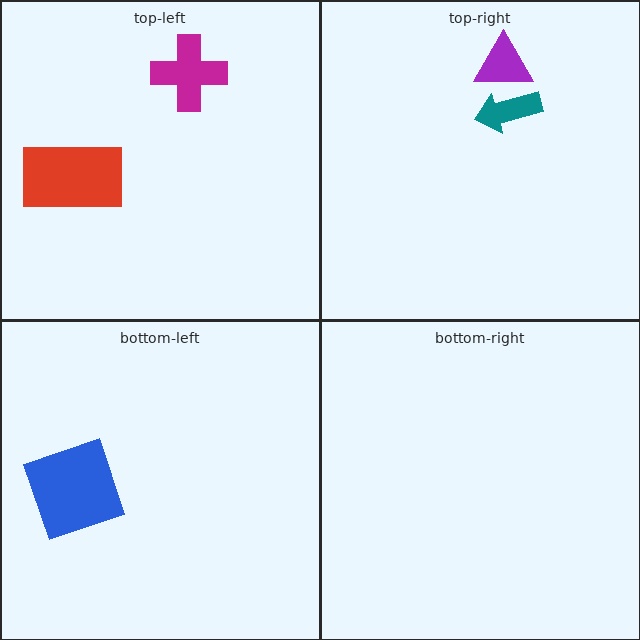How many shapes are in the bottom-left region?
1.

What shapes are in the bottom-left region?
The blue square.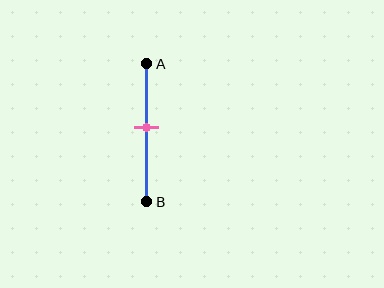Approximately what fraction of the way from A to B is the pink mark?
The pink mark is approximately 45% of the way from A to B.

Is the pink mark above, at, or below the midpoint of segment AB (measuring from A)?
The pink mark is above the midpoint of segment AB.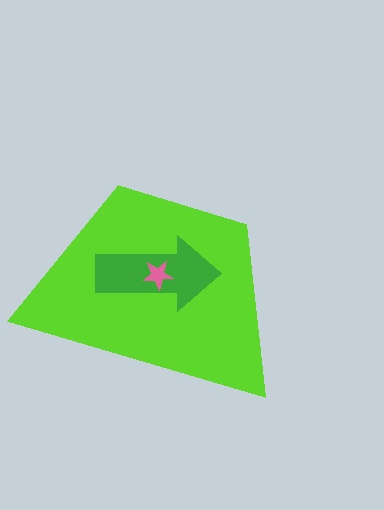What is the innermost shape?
The pink star.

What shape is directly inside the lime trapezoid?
The green arrow.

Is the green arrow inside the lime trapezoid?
Yes.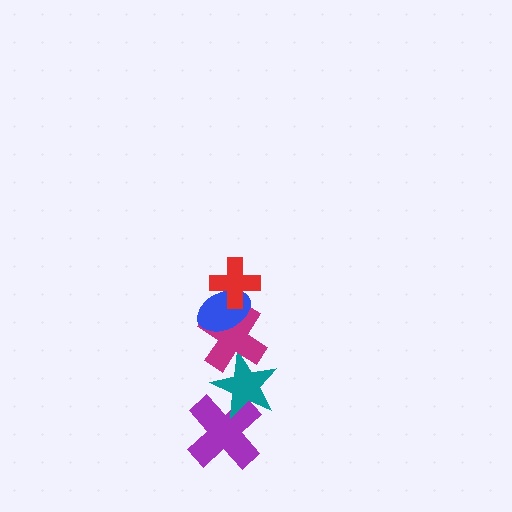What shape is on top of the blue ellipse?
The red cross is on top of the blue ellipse.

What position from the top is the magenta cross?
The magenta cross is 3rd from the top.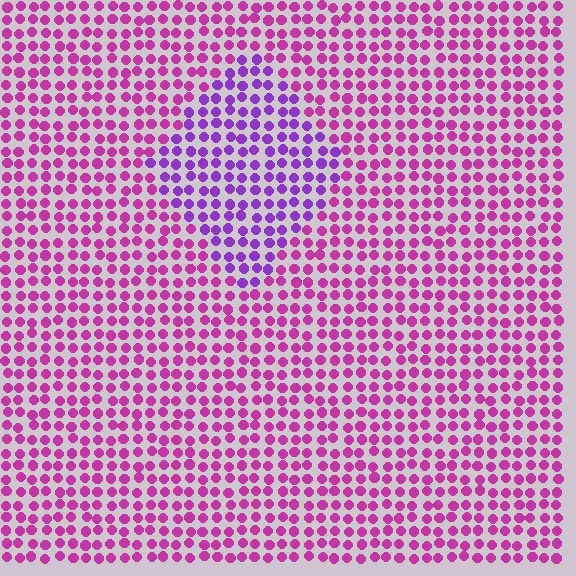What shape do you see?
I see a diamond.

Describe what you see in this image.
The image is filled with small magenta elements in a uniform arrangement. A diamond-shaped region is visible where the elements are tinted to a slightly different hue, forming a subtle color boundary.